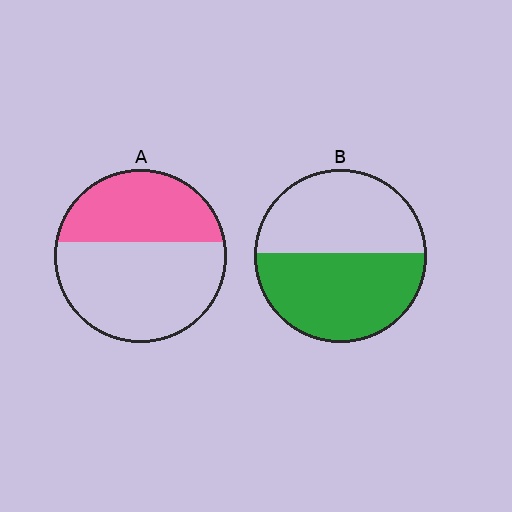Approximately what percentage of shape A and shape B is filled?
A is approximately 40% and B is approximately 50%.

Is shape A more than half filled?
No.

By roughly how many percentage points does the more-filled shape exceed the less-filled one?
By roughly 10 percentage points (B over A).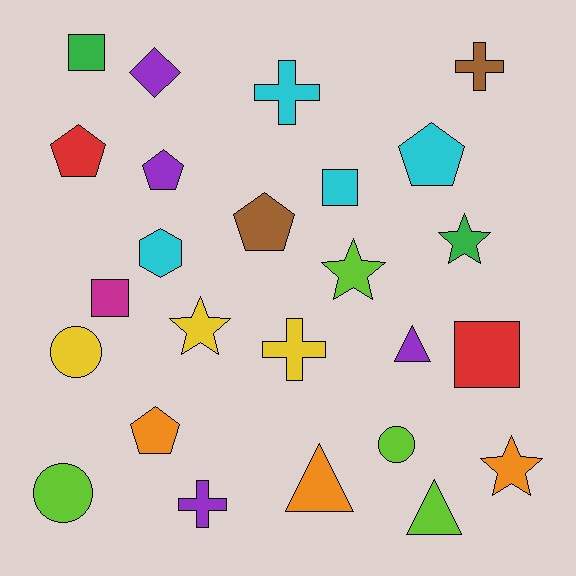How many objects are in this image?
There are 25 objects.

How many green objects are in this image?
There are 2 green objects.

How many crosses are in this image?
There are 4 crosses.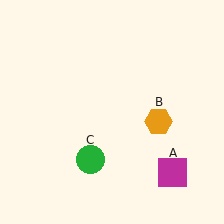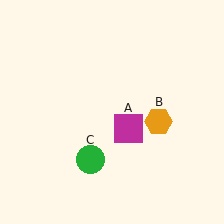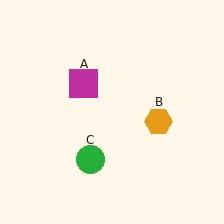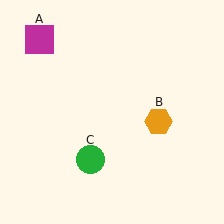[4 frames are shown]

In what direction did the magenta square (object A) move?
The magenta square (object A) moved up and to the left.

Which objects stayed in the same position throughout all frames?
Orange hexagon (object B) and green circle (object C) remained stationary.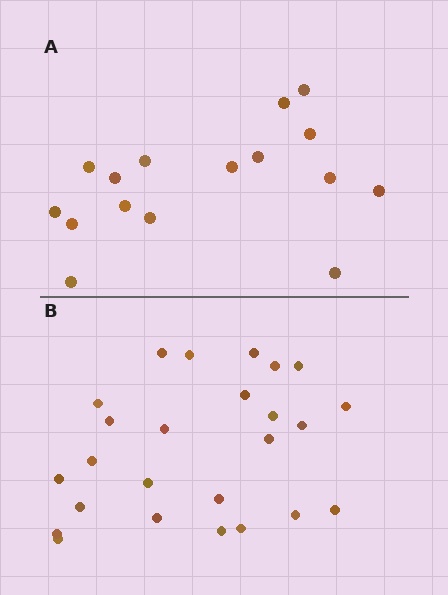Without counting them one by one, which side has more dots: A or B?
Region B (the bottom region) has more dots.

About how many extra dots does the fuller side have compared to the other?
Region B has roughly 8 or so more dots than region A.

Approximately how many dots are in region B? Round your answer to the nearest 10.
About 20 dots. (The exact count is 25, which rounds to 20.)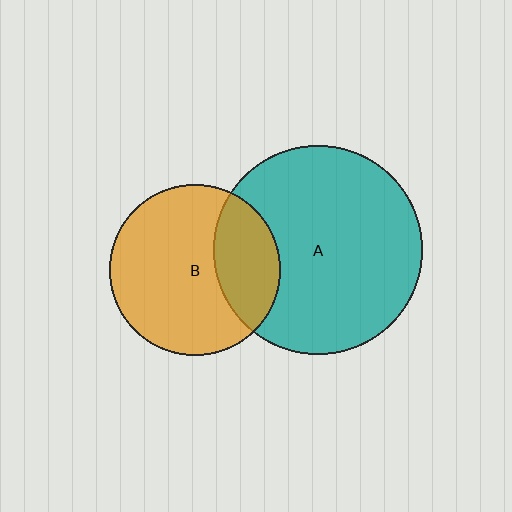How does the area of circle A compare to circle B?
Approximately 1.5 times.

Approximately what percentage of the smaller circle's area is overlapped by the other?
Approximately 30%.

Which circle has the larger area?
Circle A (teal).